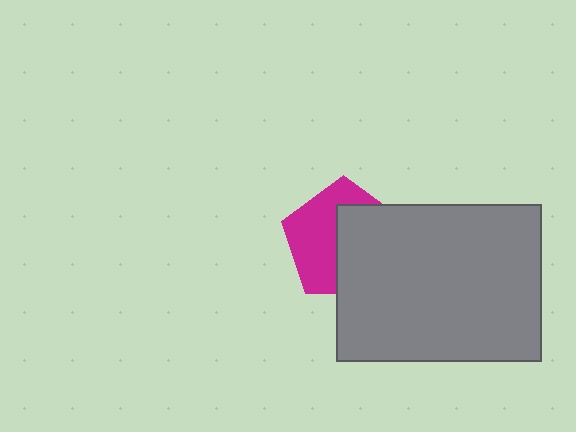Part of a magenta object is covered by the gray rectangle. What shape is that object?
It is a pentagon.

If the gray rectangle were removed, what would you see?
You would see the complete magenta pentagon.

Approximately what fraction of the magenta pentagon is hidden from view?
Roughly 52% of the magenta pentagon is hidden behind the gray rectangle.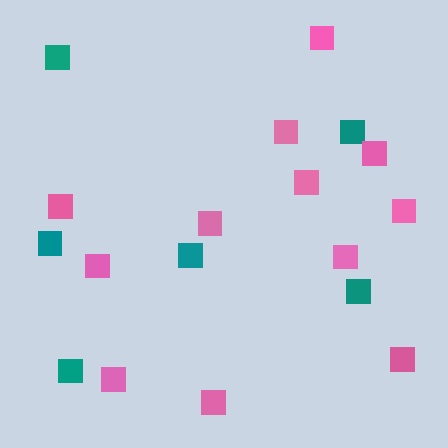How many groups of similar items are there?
There are 2 groups: one group of teal squares (6) and one group of pink squares (12).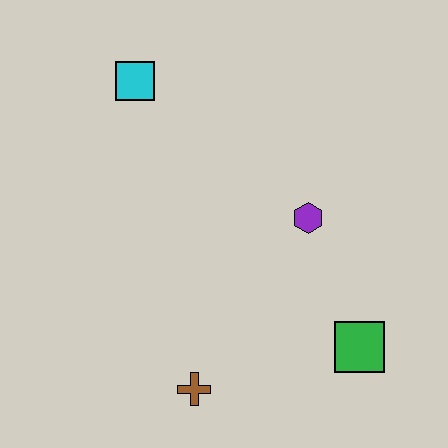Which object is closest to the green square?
The purple hexagon is closest to the green square.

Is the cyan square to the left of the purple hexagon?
Yes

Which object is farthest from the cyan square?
The green square is farthest from the cyan square.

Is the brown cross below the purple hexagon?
Yes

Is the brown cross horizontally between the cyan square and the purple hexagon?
Yes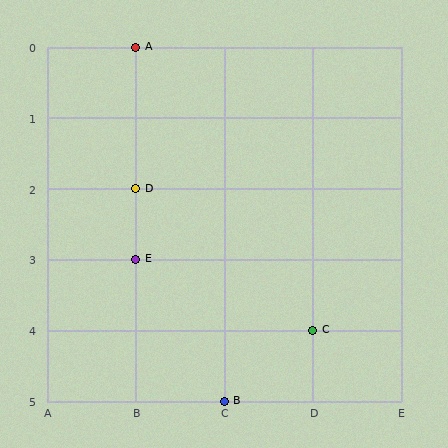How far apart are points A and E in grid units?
Points A and E are 3 rows apart.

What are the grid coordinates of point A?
Point A is at grid coordinates (B, 0).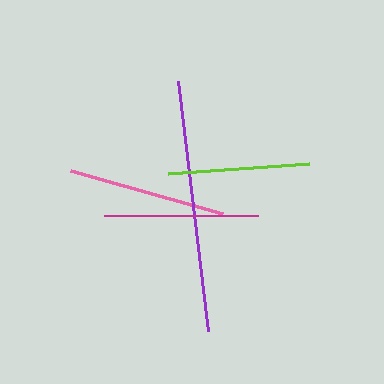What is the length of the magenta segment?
The magenta segment is approximately 154 pixels long.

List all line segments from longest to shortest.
From longest to shortest: purple, pink, magenta, lime.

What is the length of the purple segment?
The purple segment is approximately 252 pixels long.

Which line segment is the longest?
The purple line is the longest at approximately 252 pixels.